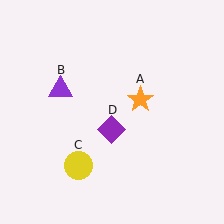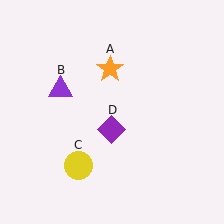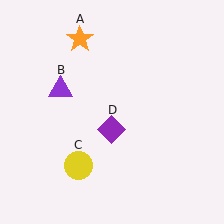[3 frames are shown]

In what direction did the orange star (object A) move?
The orange star (object A) moved up and to the left.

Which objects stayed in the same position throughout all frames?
Purple triangle (object B) and yellow circle (object C) and purple diamond (object D) remained stationary.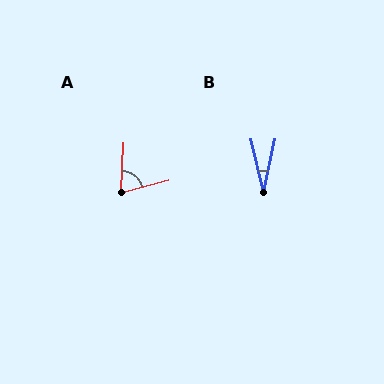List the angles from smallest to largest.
B (25°), A (72°).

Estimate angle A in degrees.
Approximately 72 degrees.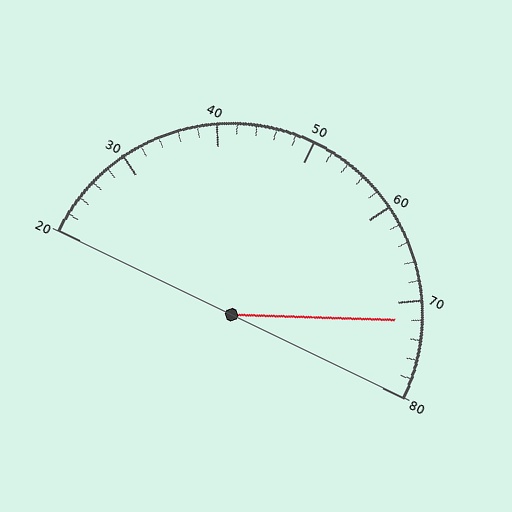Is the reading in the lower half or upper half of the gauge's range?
The reading is in the upper half of the range (20 to 80).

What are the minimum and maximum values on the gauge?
The gauge ranges from 20 to 80.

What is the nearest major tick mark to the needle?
The nearest major tick mark is 70.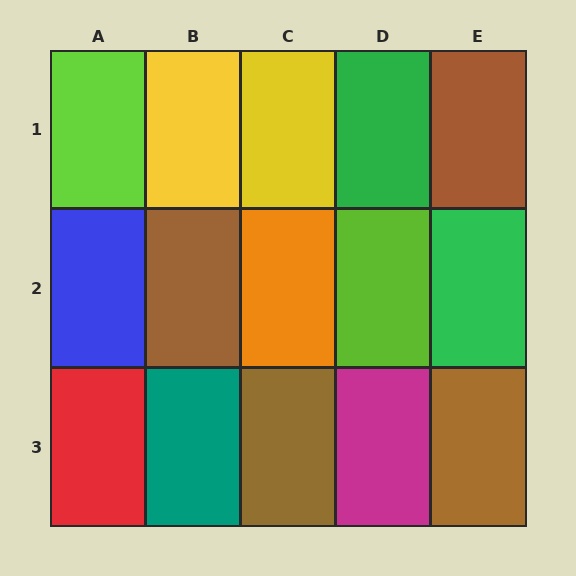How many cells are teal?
1 cell is teal.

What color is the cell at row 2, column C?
Orange.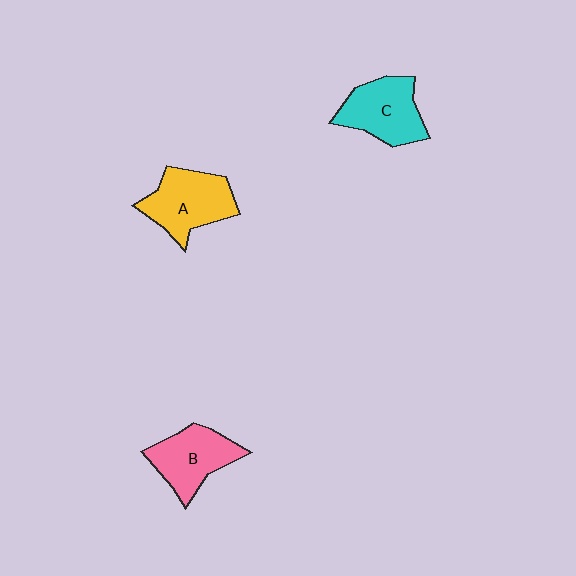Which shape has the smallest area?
Shape B (pink).